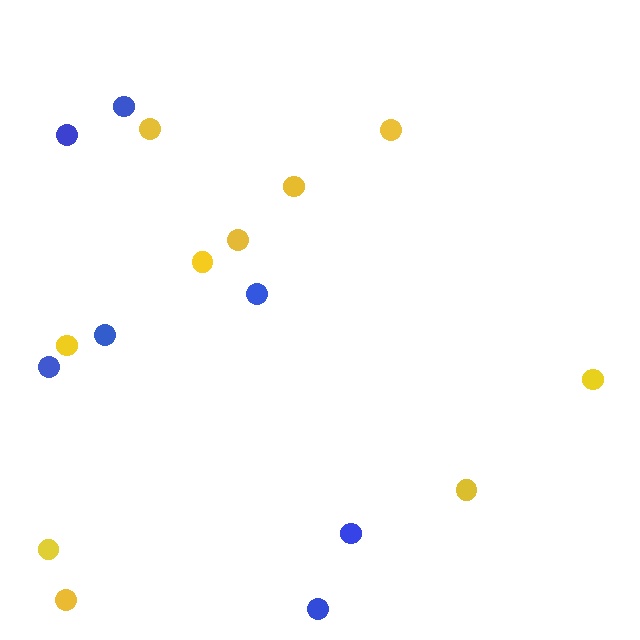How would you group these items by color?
There are 2 groups: one group of yellow circles (10) and one group of blue circles (7).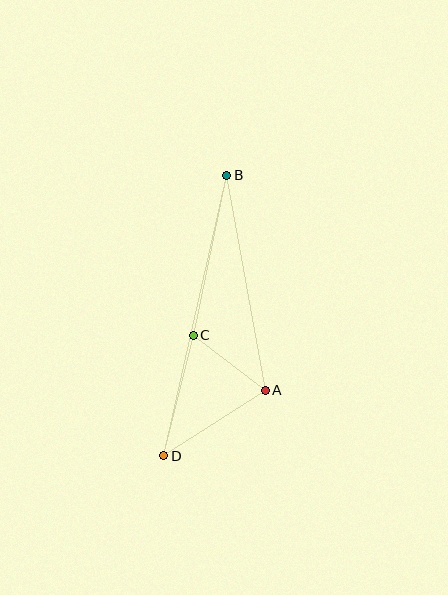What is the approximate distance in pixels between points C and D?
The distance between C and D is approximately 124 pixels.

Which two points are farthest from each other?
Points B and D are farthest from each other.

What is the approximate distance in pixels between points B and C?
The distance between B and C is approximately 164 pixels.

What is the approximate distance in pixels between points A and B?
The distance between A and B is approximately 219 pixels.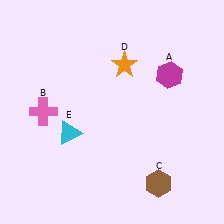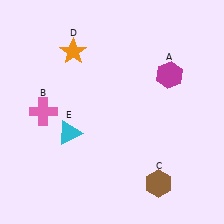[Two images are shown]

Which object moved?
The orange star (D) moved left.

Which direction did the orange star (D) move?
The orange star (D) moved left.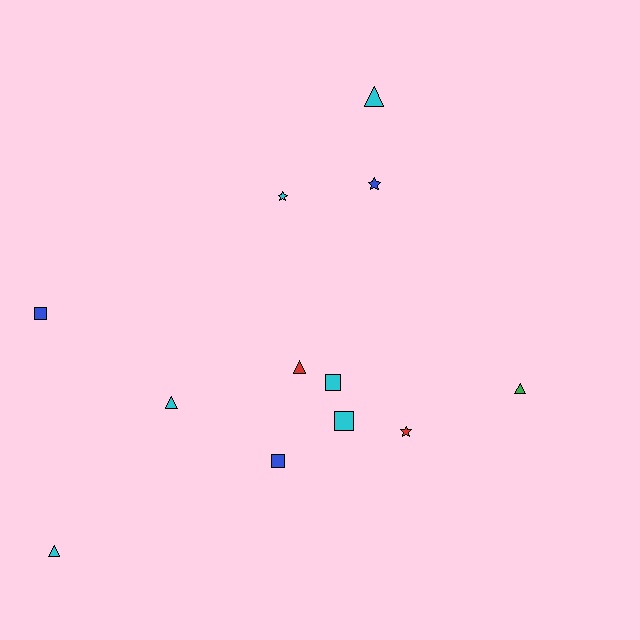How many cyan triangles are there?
There are 3 cyan triangles.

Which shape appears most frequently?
Triangle, with 5 objects.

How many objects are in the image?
There are 12 objects.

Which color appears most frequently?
Cyan, with 6 objects.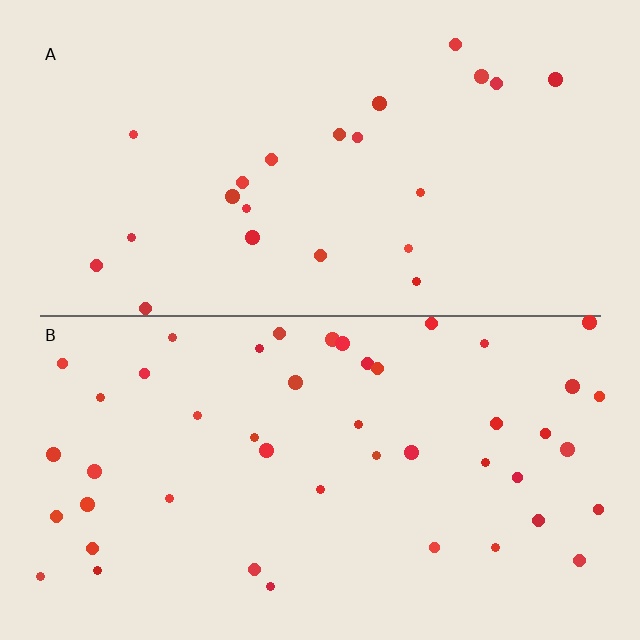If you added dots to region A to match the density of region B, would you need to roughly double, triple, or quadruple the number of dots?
Approximately double.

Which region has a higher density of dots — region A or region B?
B (the bottom).